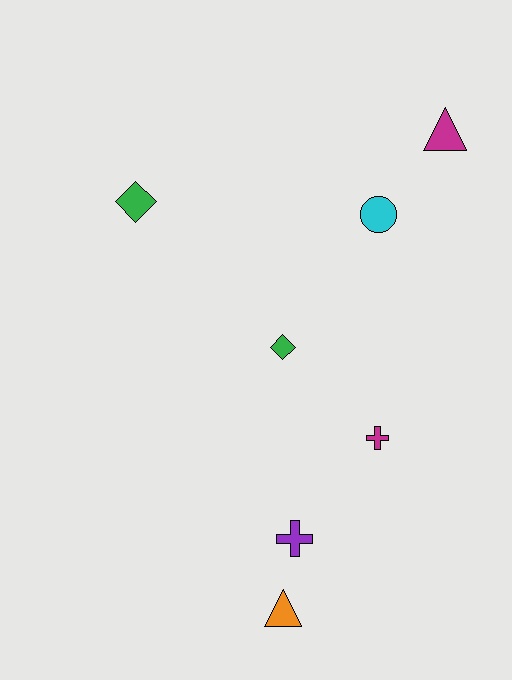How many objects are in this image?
There are 7 objects.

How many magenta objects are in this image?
There are 2 magenta objects.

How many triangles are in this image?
There are 2 triangles.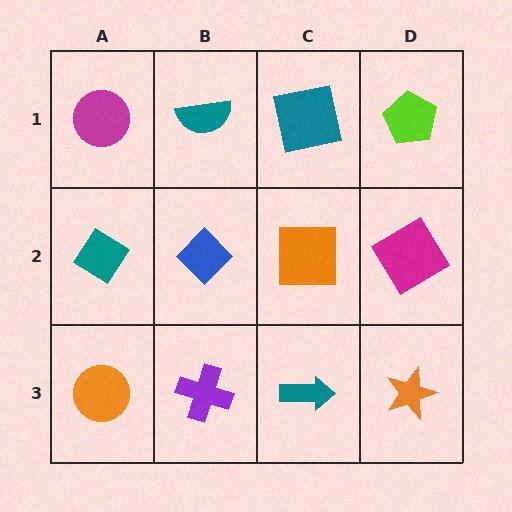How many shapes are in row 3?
4 shapes.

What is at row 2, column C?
An orange square.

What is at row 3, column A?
An orange circle.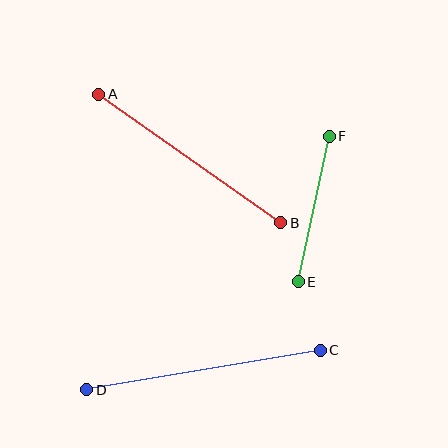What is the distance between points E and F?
The distance is approximately 149 pixels.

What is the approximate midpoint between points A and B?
The midpoint is at approximately (190, 158) pixels.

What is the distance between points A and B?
The distance is approximately 223 pixels.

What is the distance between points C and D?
The distance is approximately 237 pixels.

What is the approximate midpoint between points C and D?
The midpoint is at approximately (203, 370) pixels.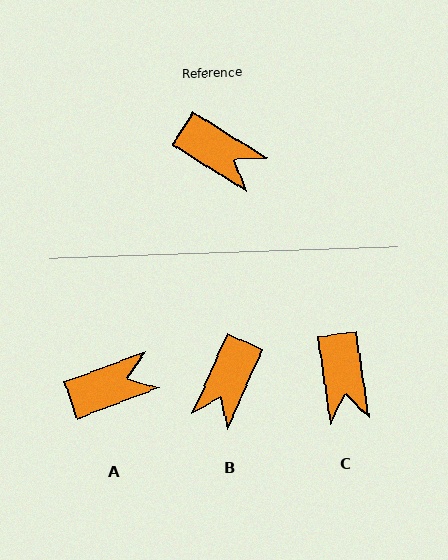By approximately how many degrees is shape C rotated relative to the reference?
Approximately 50 degrees clockwise.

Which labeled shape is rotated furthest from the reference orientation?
B, about 82 degrees away.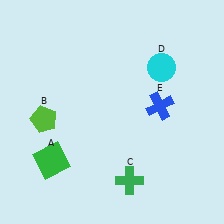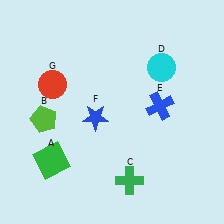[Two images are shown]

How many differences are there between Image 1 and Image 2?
There are 2 differences between the two images.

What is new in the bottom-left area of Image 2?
A blue star (F) was added in the bottom-left area of Image 2.